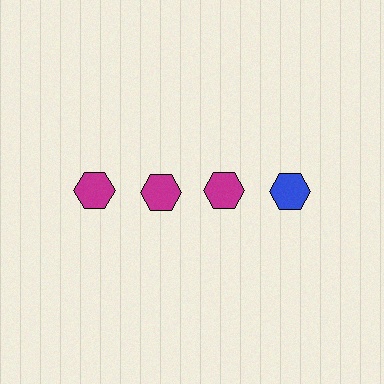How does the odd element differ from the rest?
It has a different color: blue instead of magenta.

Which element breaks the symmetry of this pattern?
The blue hexagon in the top row, second from right column breaks the symmetry. All other shapes are magenta hexagons.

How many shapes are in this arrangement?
There are 4 shapes arranged in a grid pattern.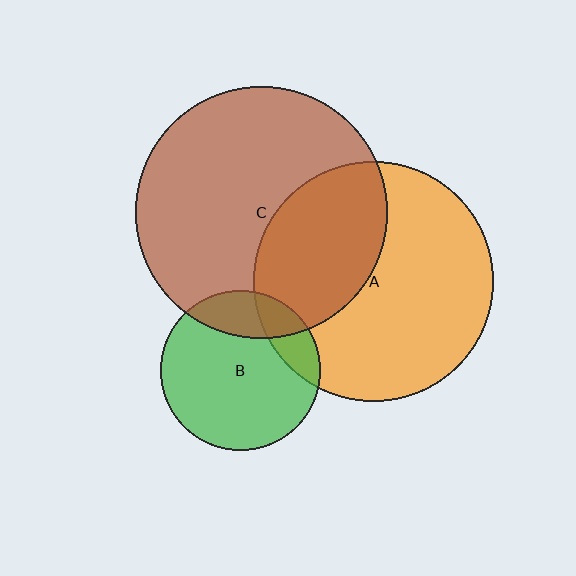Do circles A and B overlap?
Yes.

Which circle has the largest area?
Circle C (brown).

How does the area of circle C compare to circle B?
Approximately 2.5 times.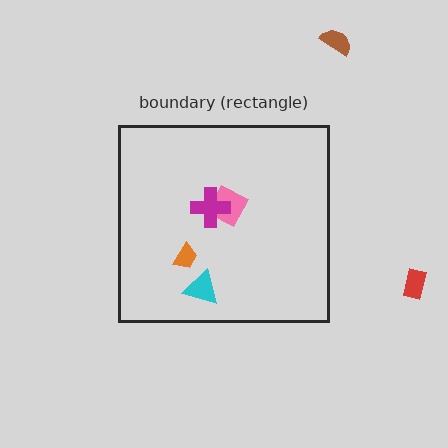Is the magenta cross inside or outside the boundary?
Inside.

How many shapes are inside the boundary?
4 inside, 2 outside.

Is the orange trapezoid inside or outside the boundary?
Inside.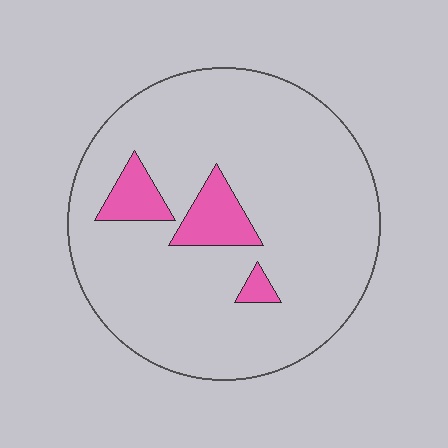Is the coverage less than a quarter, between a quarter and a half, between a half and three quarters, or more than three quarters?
Less than a quarter.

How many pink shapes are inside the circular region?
3.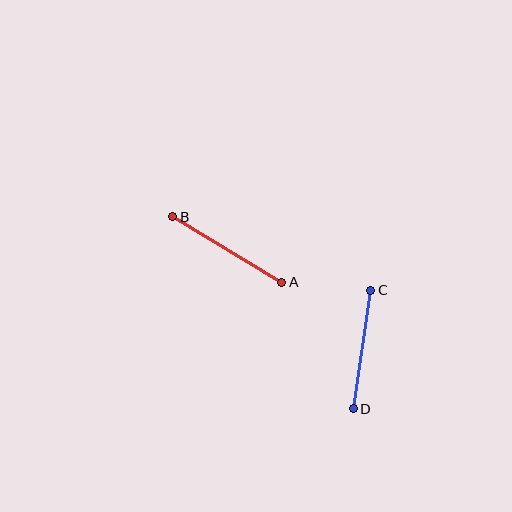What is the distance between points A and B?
The distance is approximately 127 pixels.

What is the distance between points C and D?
The distance is approximately 120 pixels.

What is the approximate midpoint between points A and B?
The midpoint is at approximately (227, 249) pixels.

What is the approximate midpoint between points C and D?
The midpoint is at approximately (362, 349) pixels.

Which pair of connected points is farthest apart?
Points A and B are farthest apart.